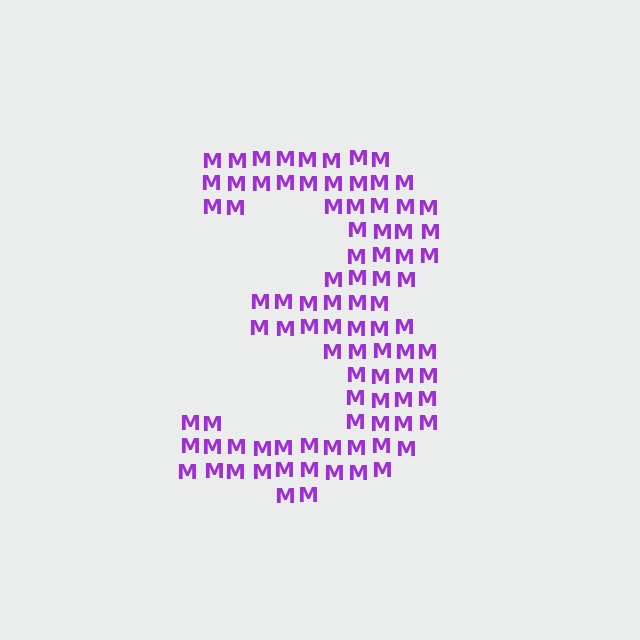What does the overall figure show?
The overall figure shows the digit 3.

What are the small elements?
The small elements are letter M's.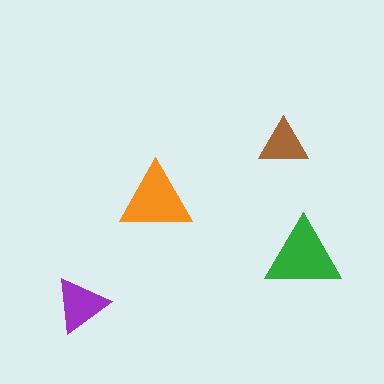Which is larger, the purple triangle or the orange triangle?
The orange one.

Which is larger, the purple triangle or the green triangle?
The green one.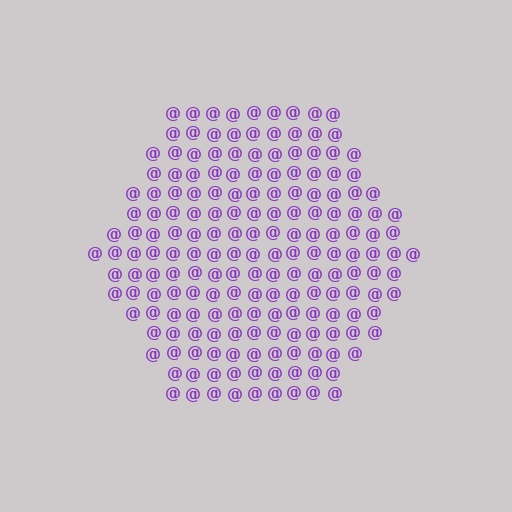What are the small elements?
The small elements are at signs.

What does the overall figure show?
The overall figure shows a hexagon.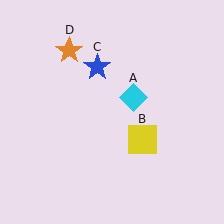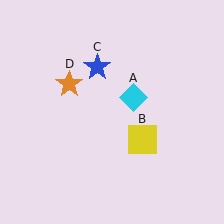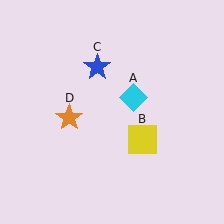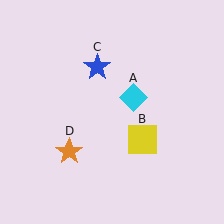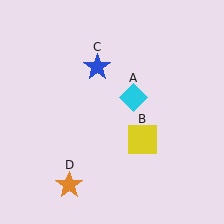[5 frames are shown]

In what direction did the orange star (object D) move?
The orange star (object D) moved down.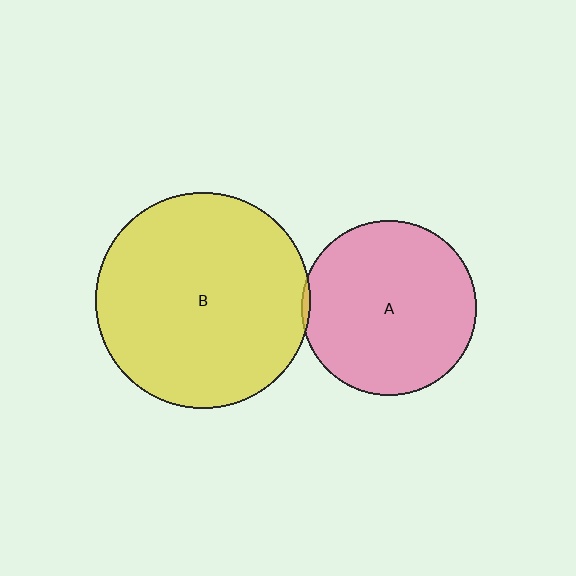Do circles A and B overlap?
Yes.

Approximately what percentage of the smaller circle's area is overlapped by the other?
Approximately 5%.